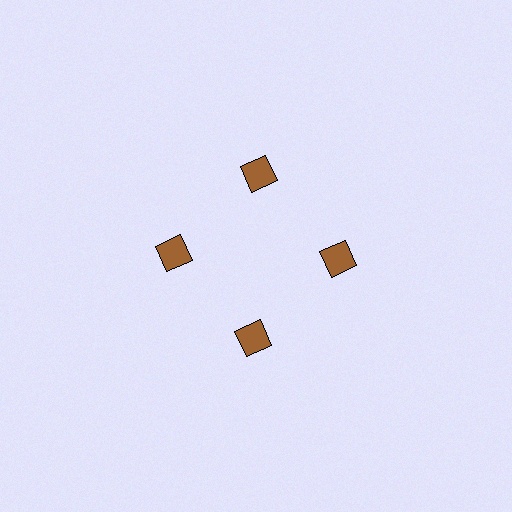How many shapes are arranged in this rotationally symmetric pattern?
There are 4 shapes, arranged in 4 groups of 1.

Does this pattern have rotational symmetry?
Yes, this pattern has 4-fold rotational symmetry. It looks the same after rotating 90 degrees around the center.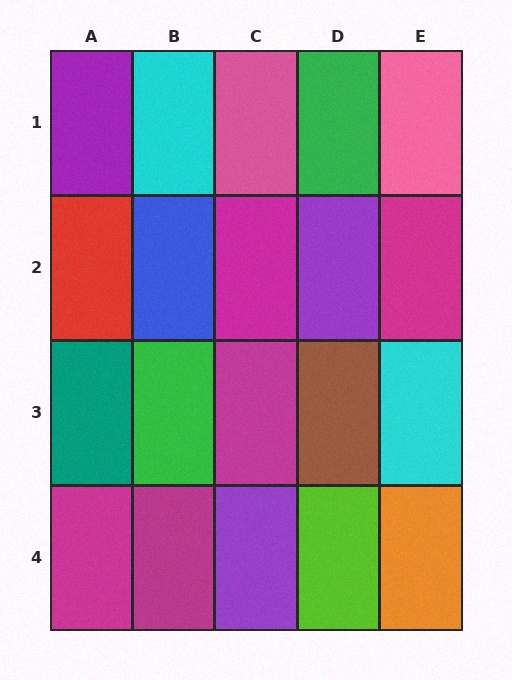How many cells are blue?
1 cell is blue.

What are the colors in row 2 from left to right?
Red, blue, magenta, purple, magenta.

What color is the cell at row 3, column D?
Brown.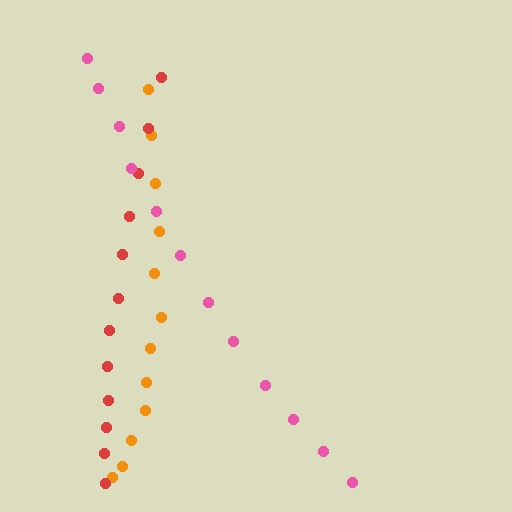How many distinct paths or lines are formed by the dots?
There are 3 distinct paths.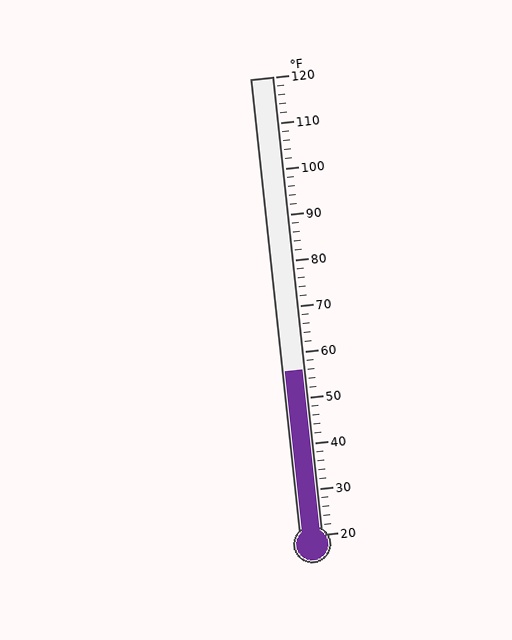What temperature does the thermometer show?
The thermometer shows approximately 56°F.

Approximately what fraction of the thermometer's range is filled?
The thermometer is filled to approximately 35% of its range.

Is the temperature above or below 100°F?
The temperature is below 100°F.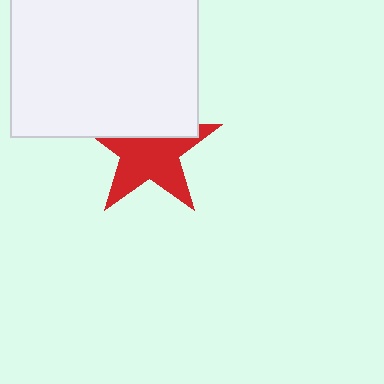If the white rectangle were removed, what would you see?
You would see the complete red star.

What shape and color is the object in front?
The object in front is a white rectangle.